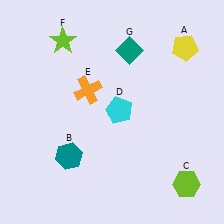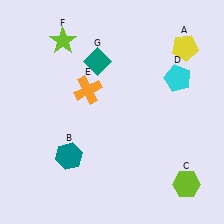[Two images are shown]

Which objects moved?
The objects that moved are: the cyan pentagon (D), the teal diamond (G).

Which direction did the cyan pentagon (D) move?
The cyan pentagon (D) moved right.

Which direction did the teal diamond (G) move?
The teal diamond (G) moved left.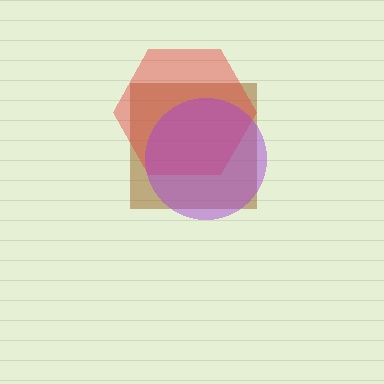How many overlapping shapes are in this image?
There are 3 overlapping shapes in the image.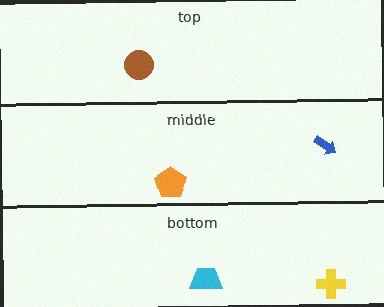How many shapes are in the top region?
1.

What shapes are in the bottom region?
The cyan trapezoid, the yellow cross.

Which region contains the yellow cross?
The bottom region.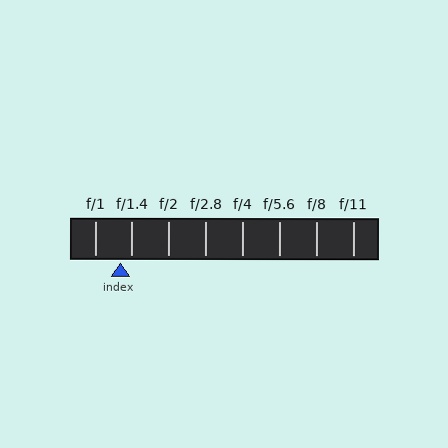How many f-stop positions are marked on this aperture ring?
There are 8 f-stop positions marked.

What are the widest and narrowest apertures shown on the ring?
The widest aperture shown is f/1 and the narrowest is f/11.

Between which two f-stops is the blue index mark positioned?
The index mark is between f/1 and f/1.4.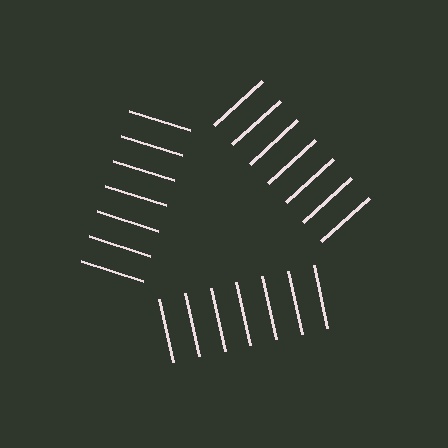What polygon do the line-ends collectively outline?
An illusory triangle — the line segments terminate on its edges but no continuous stroke is drawn.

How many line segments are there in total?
21 — 7 along each of the 3 edges.